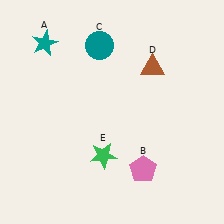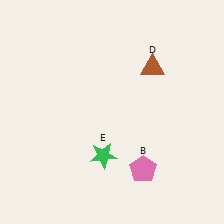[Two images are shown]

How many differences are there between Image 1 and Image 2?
There are 2 differences between the two images.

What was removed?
The teal star (A), the teal circle (C) were removed in Image 2.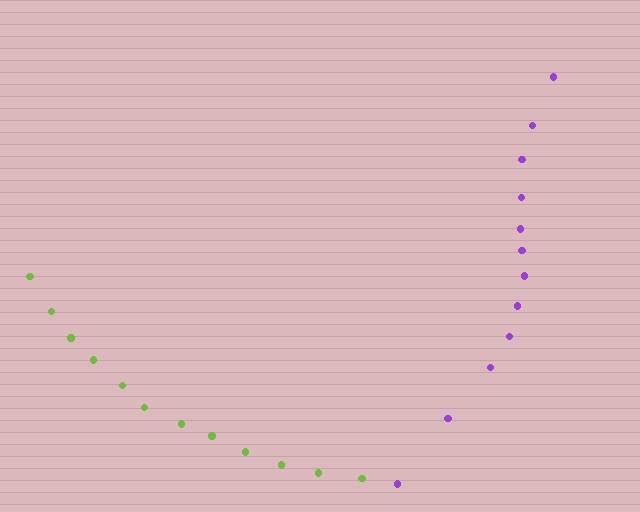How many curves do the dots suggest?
There are 2 distinct paths.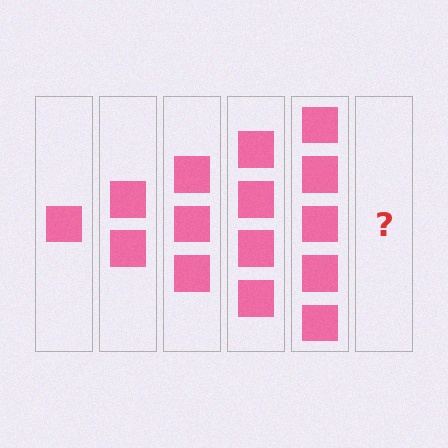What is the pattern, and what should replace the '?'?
The pattern is that each step adds one more square. The '?' should be 6 squares.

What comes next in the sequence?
The next element should be 6 squares.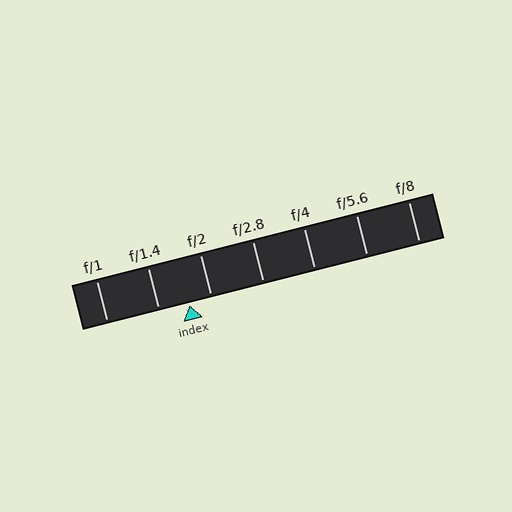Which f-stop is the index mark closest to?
The index mark is closest to f/2.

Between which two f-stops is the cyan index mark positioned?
The index mark is between f/1.4 and f/2.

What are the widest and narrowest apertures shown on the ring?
The widest aperture shown is f/1 and the narrowest is f/8.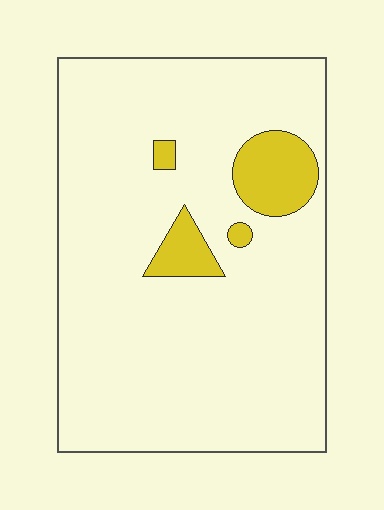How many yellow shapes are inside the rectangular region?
4.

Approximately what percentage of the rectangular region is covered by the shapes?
Approximately 10%.